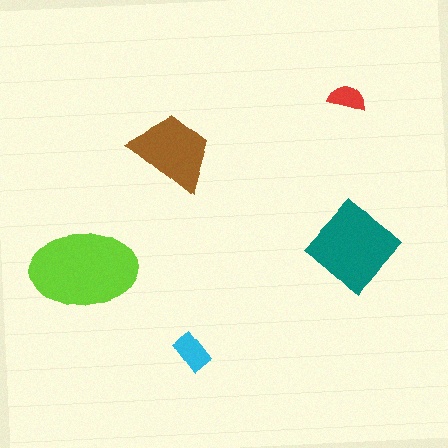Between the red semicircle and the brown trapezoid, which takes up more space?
The brown trapezoid.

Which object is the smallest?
The red semicircle.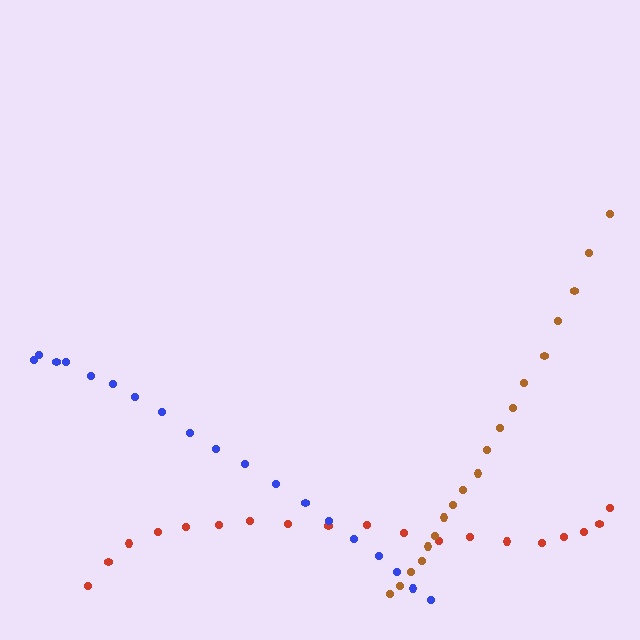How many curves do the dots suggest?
There are 3 distinct paths.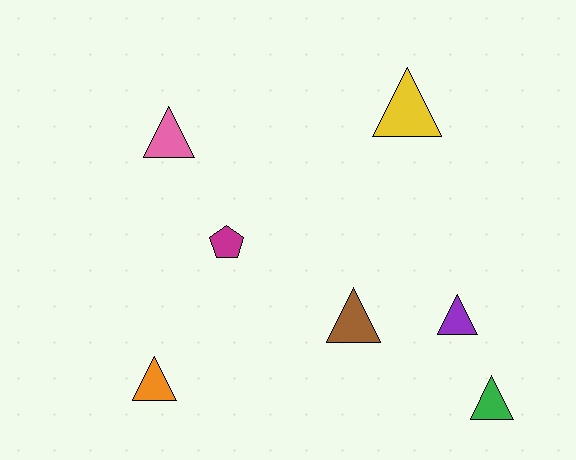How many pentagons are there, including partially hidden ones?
There is 1 pentagon.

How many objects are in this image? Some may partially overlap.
There are 7 objects.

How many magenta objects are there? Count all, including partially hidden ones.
There is 1 magenta object.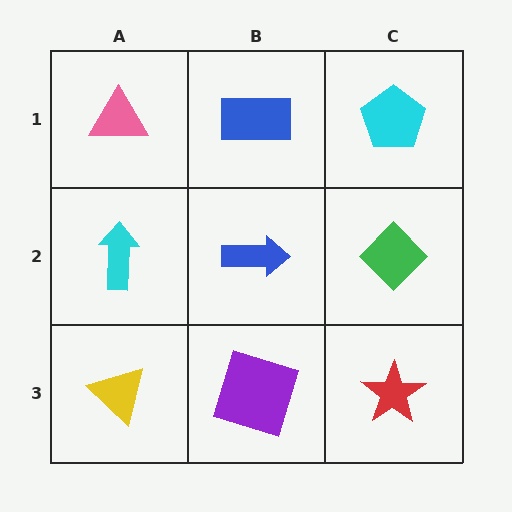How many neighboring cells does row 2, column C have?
3.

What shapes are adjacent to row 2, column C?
A cyan pentagon (row 1, column C), a red star (row 3, column C), a blue arrow (row 2, column B).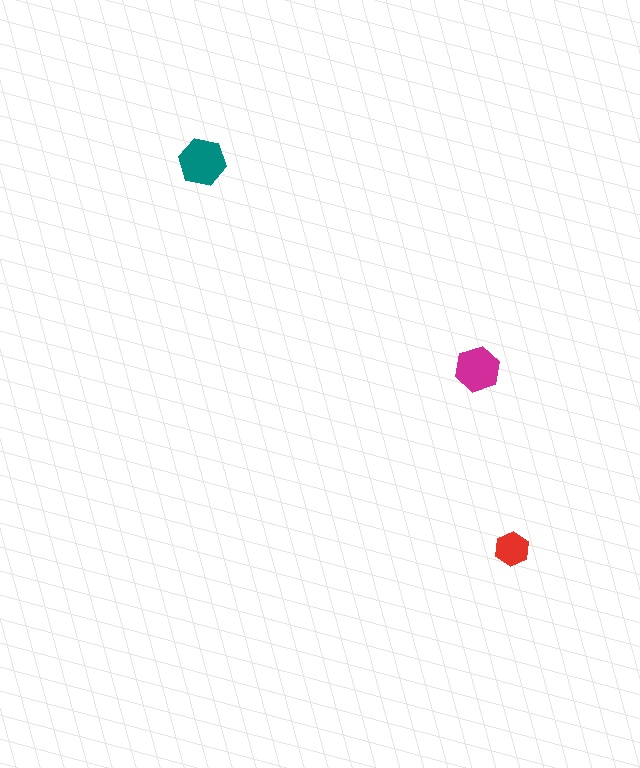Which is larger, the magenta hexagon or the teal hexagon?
The teal one.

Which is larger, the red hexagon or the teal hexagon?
The teal one.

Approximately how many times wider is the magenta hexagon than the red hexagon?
About 1.5 times wider.